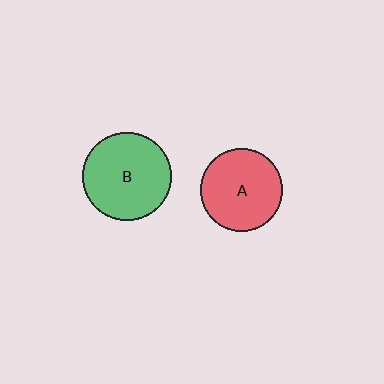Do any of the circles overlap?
No, none of the circles overlap.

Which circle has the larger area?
Circle B (green).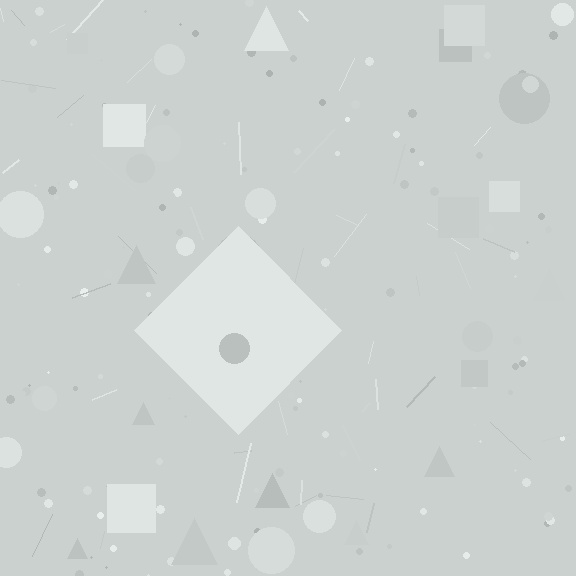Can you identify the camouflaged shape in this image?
The camouflaged shape is a diamond.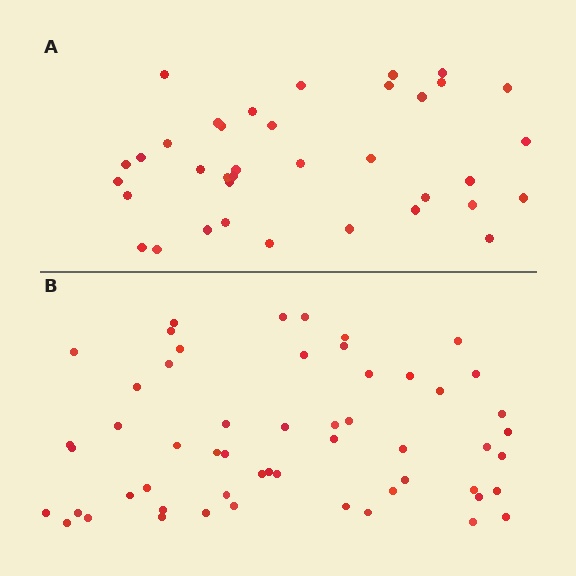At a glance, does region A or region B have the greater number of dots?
Region B (the bottom region) has more dots.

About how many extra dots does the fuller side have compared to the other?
Region B has approximately 20 more dots than region A.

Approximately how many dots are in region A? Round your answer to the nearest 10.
About 40 dots. (The exact count is 37, which rounds to 40.)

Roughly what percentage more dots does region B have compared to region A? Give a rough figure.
About 50% more.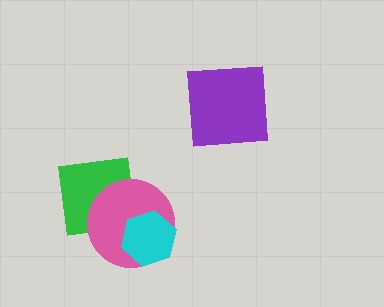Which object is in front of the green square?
The pink circle is in front of the green square.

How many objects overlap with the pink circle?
2 objects overlap with the pink circle.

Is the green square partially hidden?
Yes, it is partially covered by another shape.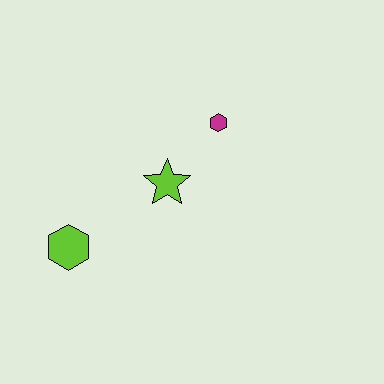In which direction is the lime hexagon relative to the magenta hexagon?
The lime hexagon is to the left of the magenta hexagon.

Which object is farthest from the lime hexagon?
The magenta hexagon is farthest from the lime hexagon.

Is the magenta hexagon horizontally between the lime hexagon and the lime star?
No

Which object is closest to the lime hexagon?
The lime star is closest to the lime hexagon.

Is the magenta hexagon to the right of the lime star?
Yes